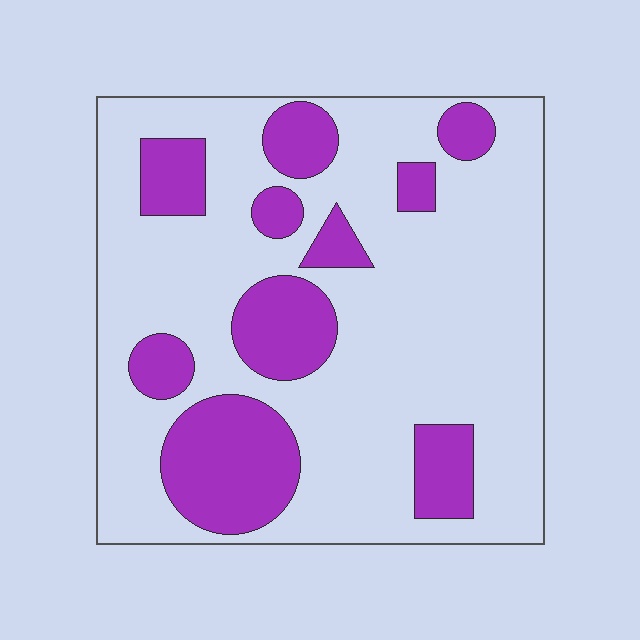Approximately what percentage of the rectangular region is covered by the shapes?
Approximately 25%.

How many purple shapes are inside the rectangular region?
10.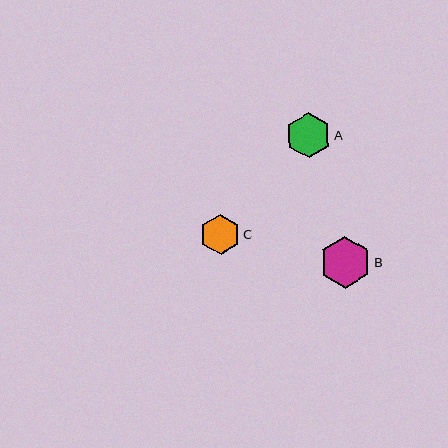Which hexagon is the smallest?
Hexagon C is the smallest with a size of approximately 41 pixels.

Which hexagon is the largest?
Hexagon B is the largest with a size of approximately 52 pixels.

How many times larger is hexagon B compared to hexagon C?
Hexagon B is approximately 1.3 times the size of hexagon C.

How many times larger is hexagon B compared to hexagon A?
Hexagon B is approximately 1.1 times the size of hexagon A.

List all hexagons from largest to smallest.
From largest to smallest: B, A, C.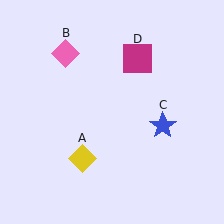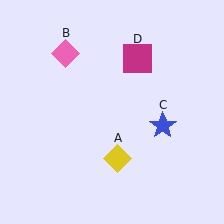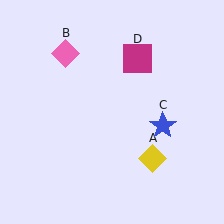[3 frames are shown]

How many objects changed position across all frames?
1 object changed position: yellow diamond (object A).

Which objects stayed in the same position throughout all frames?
Pink diamond (object B) and blue star (object C) and magenta square (object D) remained stationary.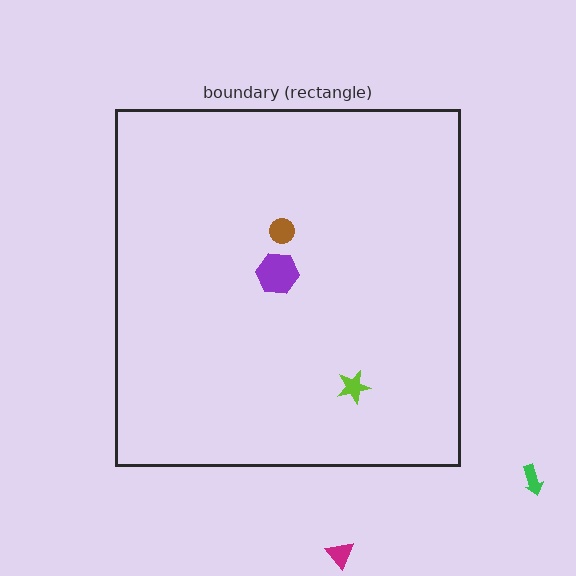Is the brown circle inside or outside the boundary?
Inside.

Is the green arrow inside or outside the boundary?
Outside.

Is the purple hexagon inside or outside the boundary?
Inside.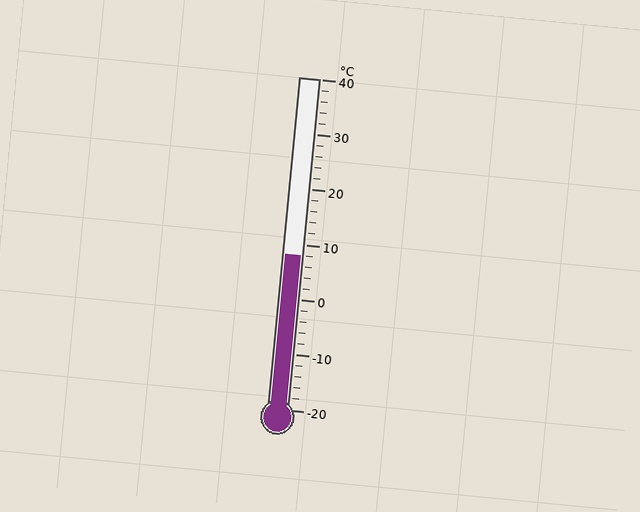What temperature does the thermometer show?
The thermometer shows approximately 8°C.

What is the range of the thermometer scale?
The thermometer scale ranges from -20°C to 40°C.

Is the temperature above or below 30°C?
The temperature is below 30°C.